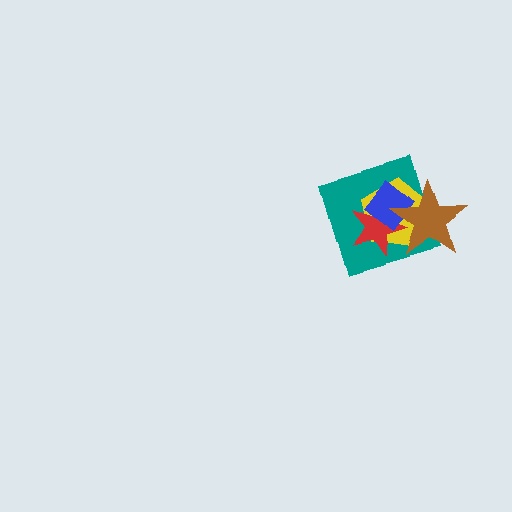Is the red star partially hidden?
Yes, it is partially covered by another shape.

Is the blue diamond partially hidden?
Yes, it is partially covered by another shape.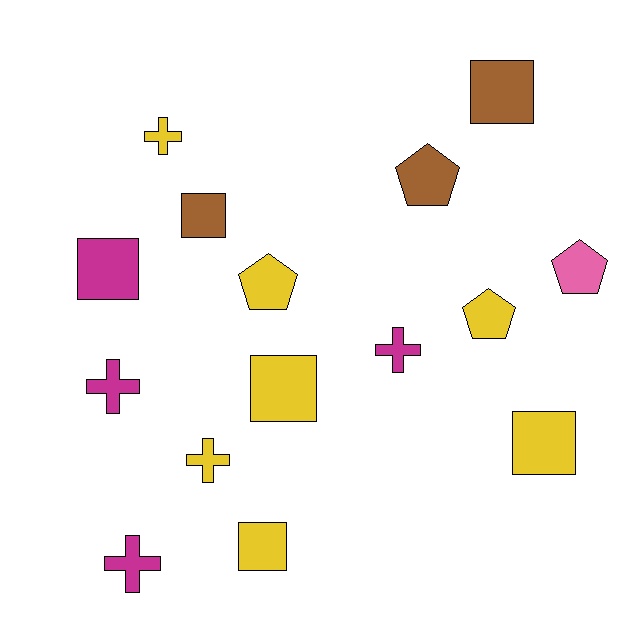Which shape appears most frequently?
Square, with 6 objects.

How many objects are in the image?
There are 15 objects.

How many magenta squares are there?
There is 1 magenta square.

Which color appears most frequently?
Yellow, with 7 objects.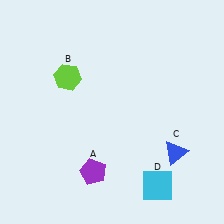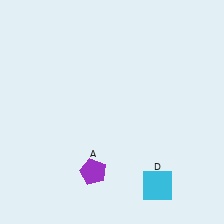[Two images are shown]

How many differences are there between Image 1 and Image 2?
There are 2 differences between the two images.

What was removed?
The blue triangle (C), the lime hexagon (B) were removed in Image 2.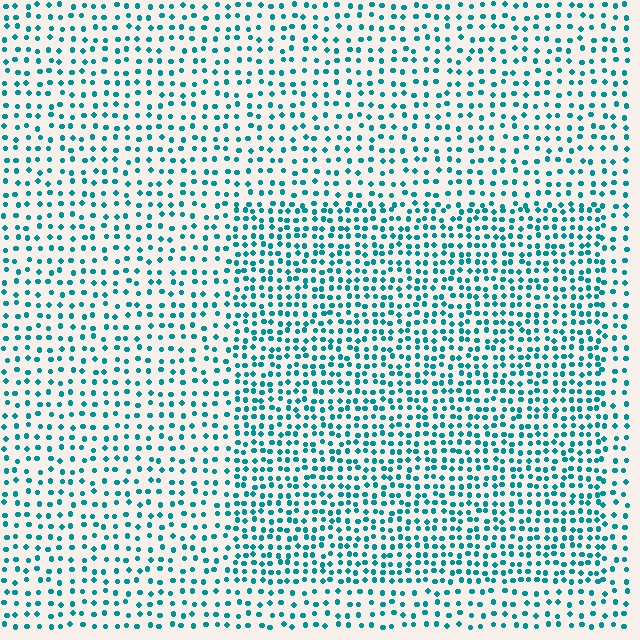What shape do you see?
I see a rectangle.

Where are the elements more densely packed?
The elements are more densely packed inside the rectangle boundary.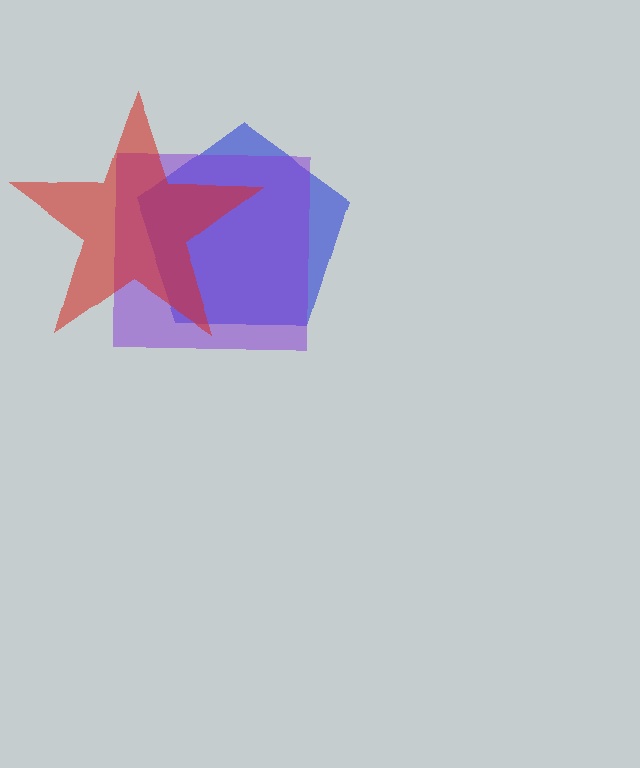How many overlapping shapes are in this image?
There are 3 overlapping shapes in the image.